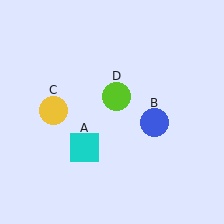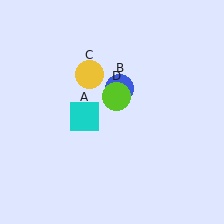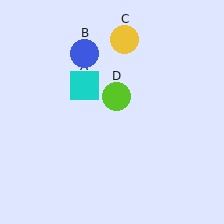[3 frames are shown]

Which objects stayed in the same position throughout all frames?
Lime circle (object D) remained stationary.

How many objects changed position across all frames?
3 objects changed position: cyan square (object A), blue circle (object B), yellow circle (object C).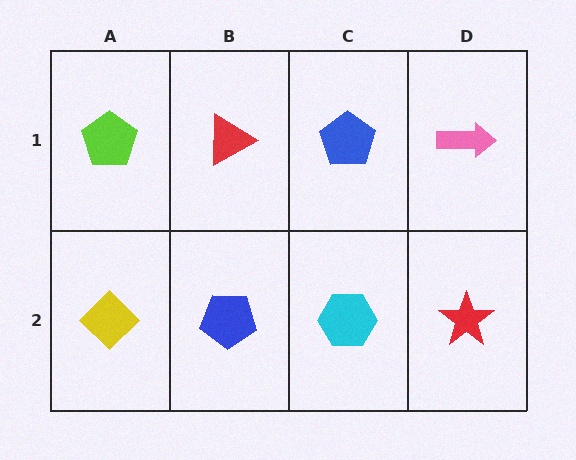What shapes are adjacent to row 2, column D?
A pink arrow (row 1, column D), a cyan hexagon (row 2, column C).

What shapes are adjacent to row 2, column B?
A red triangle (row 1, column B), a yellow diamond (row 2, column A), a cyan hexagon (row 2, column C).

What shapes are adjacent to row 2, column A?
A lime pentagon (row 1, column A), a blue pentagon (row 2, column B).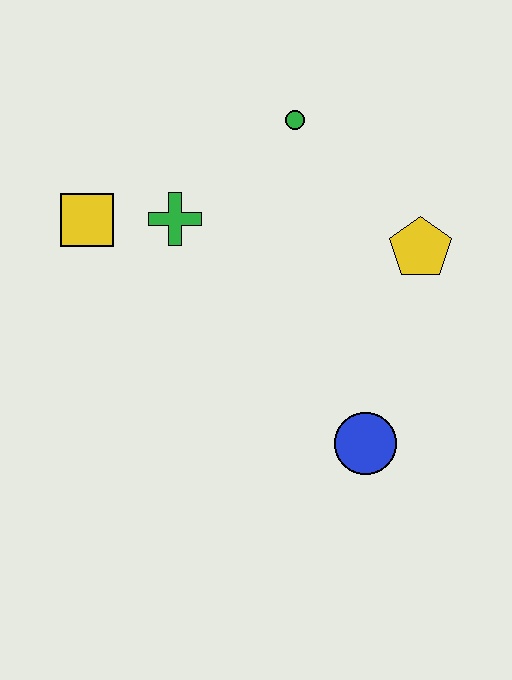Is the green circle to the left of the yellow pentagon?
Yes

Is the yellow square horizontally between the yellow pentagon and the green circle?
No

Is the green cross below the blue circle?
No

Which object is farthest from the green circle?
The blue circle is farthest from the green circle.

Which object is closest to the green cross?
The yellow square is closest to the green cross.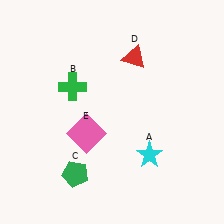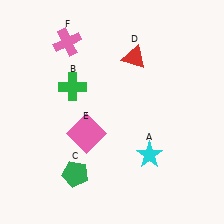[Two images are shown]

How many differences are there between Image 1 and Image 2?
There is 1 difference between the two images.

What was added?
A pink cross (F) was added in Image 2.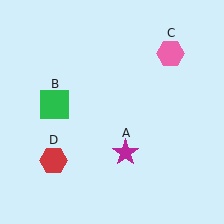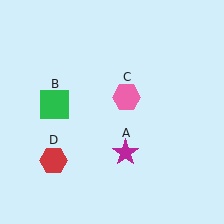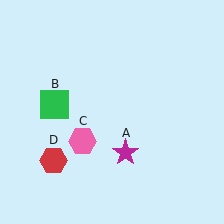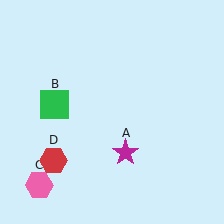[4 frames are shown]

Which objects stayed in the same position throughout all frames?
Magenta star (object A) and green square (object B) and red hexagon (object D) remained stationary.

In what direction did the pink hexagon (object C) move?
The pink hexagon (object C) moved down and to the left.